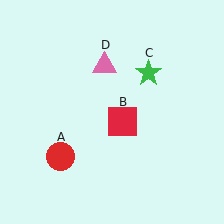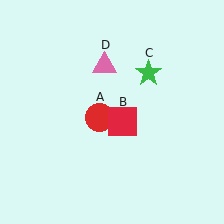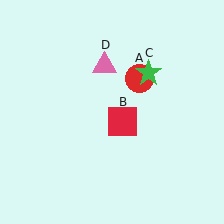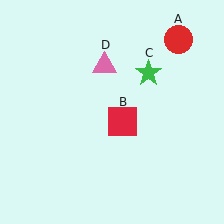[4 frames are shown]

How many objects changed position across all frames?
1 object changed position: red circle (object A).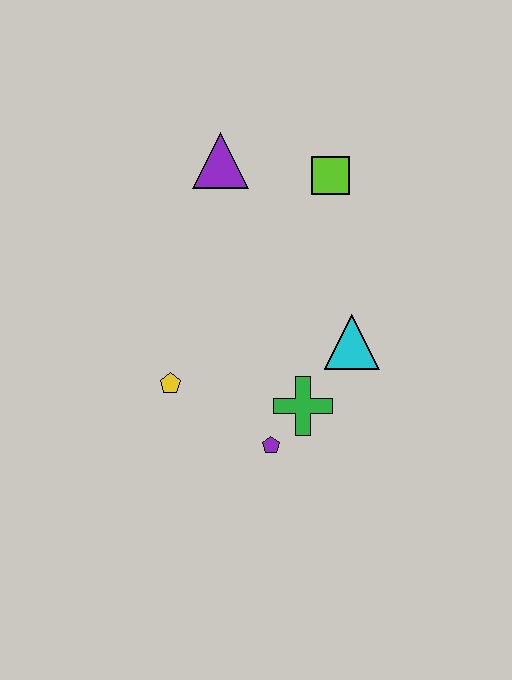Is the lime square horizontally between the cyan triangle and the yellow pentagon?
Yes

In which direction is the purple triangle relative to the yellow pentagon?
The purple triangle is above the yellow pentagon.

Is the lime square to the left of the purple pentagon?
No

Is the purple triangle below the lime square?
No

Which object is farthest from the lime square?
The purple pentagon is farthest from the lime square.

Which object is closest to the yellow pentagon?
The purple pentagon is closest to the yellow pentagon.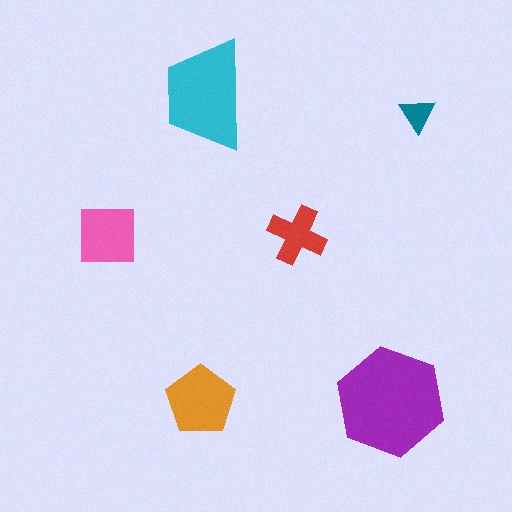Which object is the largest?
The purple hexagon.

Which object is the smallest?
The teal triangle.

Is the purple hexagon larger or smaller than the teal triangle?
Larger.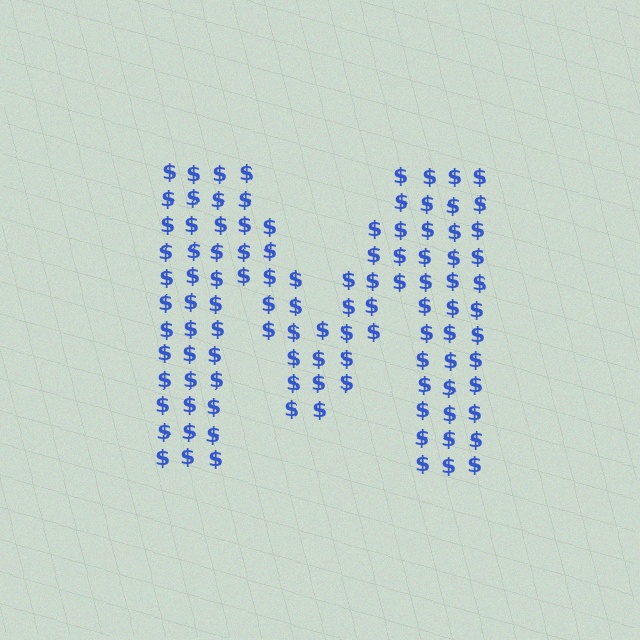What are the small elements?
The small elements are dollar signs.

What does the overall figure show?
The overall figure shows the letter M.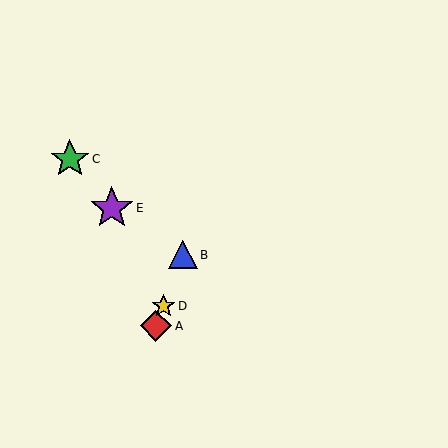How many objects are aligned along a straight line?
3 objects (A, B, D) are aligned along a straight line.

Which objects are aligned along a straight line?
Objects A, B, D are aligned along a straight line.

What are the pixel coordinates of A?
Object A is at (156, 326).